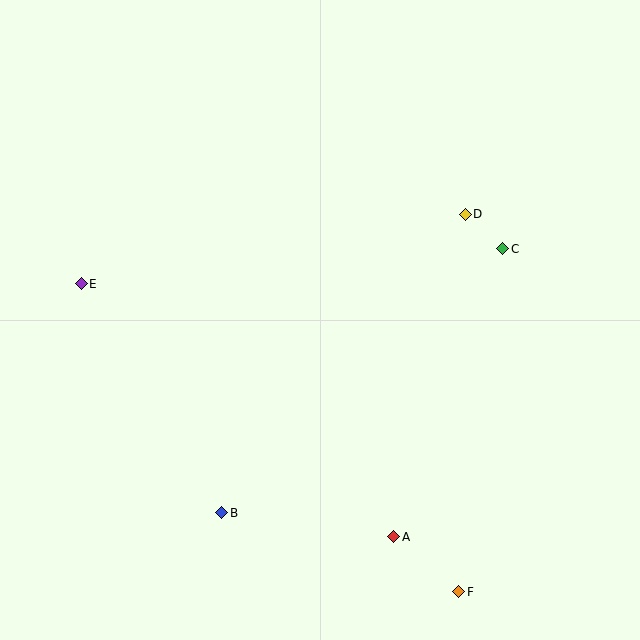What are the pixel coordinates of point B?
Point B is at (222, 513).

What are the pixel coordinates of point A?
Point A is at (394, 537).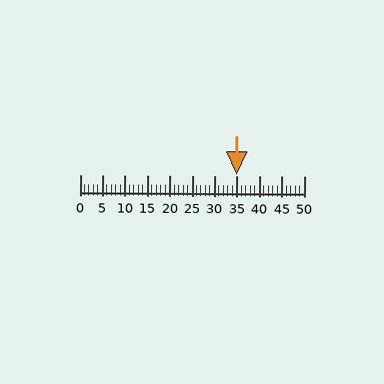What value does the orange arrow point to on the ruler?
The orange arrow points to approximately 35.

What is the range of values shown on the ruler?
The ruler shows values from 0 to 50.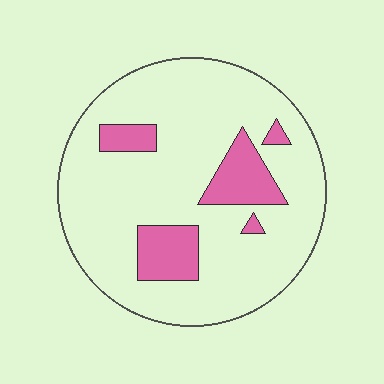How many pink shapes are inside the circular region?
5.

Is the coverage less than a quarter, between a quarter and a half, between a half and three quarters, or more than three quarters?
Less than a quarter.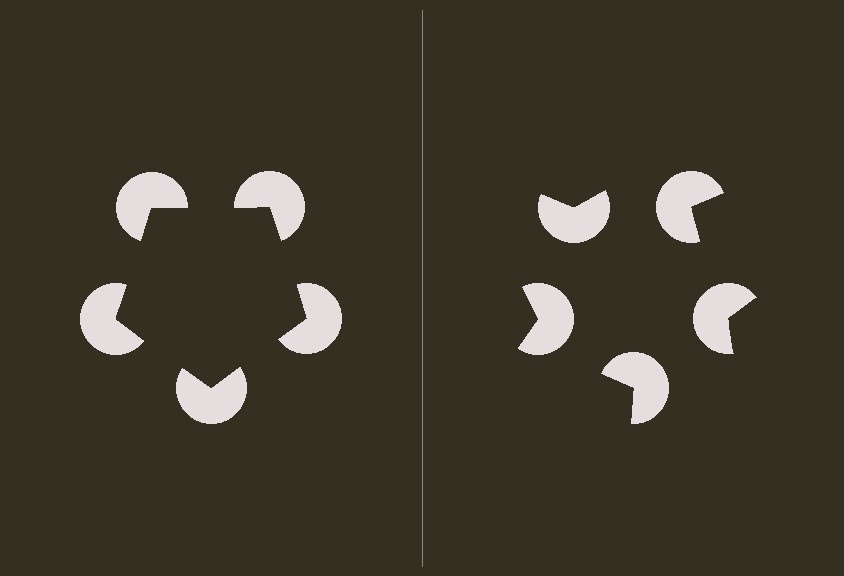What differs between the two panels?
The pac-man discs are positioned identically on both sides; only the wedge orientations differ. On the left they align to a pentagon; on the right they are misaligned.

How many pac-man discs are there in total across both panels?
10 — 5 on each side.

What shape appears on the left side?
An illusory pentagon.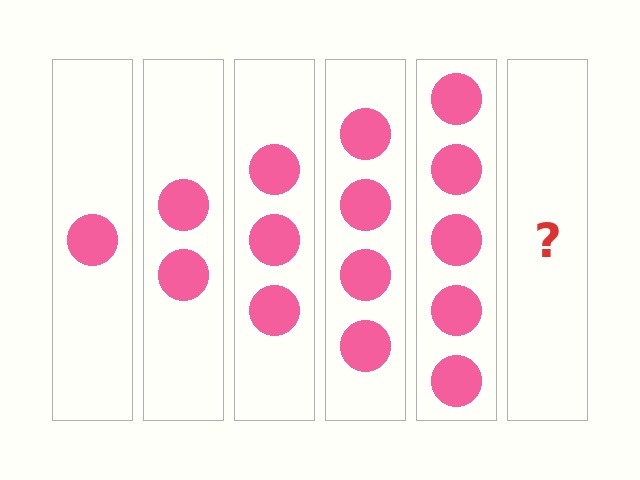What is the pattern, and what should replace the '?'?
The pattern is that each step adds one more circle. The '?' should be 6 circles.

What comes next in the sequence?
The next element should be 6 circles.